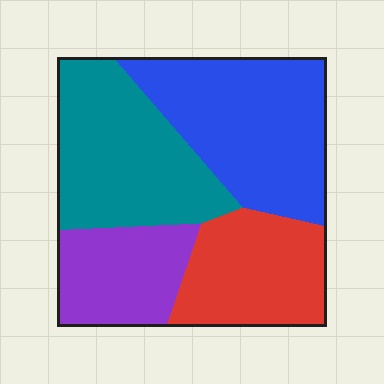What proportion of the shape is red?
Red takes up less than a quarter of the shape.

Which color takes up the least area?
Purple, at roughly 15%.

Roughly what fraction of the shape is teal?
Teal takes up between a sixth and a third of the shape.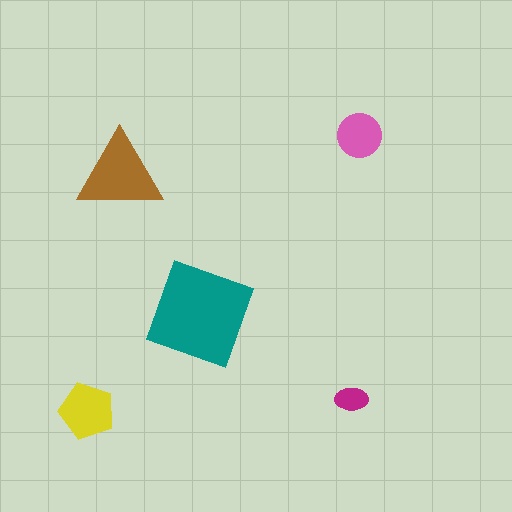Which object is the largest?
The teal square.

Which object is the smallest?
The magenta ellipse.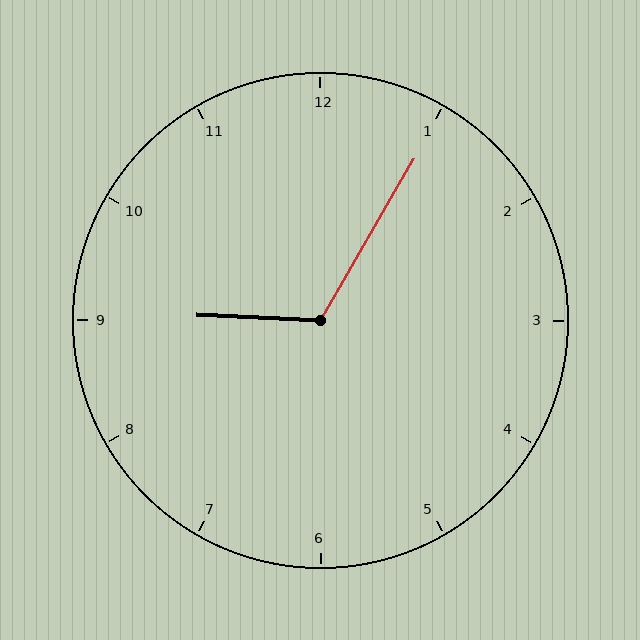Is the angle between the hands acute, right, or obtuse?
It is obtuse.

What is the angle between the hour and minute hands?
Approximately 118 degrees.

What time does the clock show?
9:05.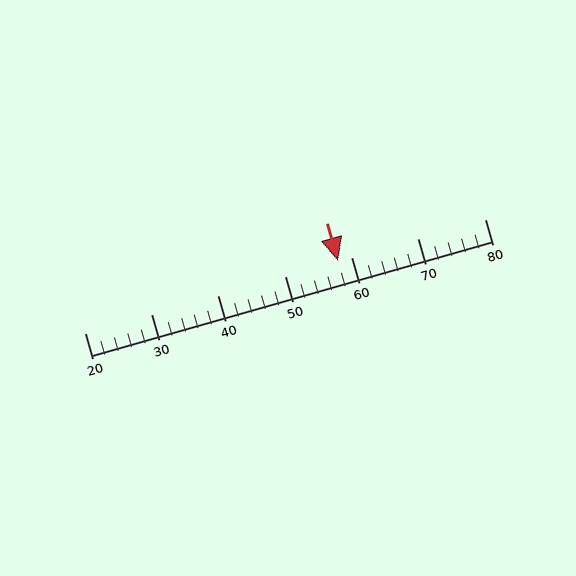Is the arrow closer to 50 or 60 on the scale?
The arrow is closer to 60.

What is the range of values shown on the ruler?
The ruler shows values from 20 to 80.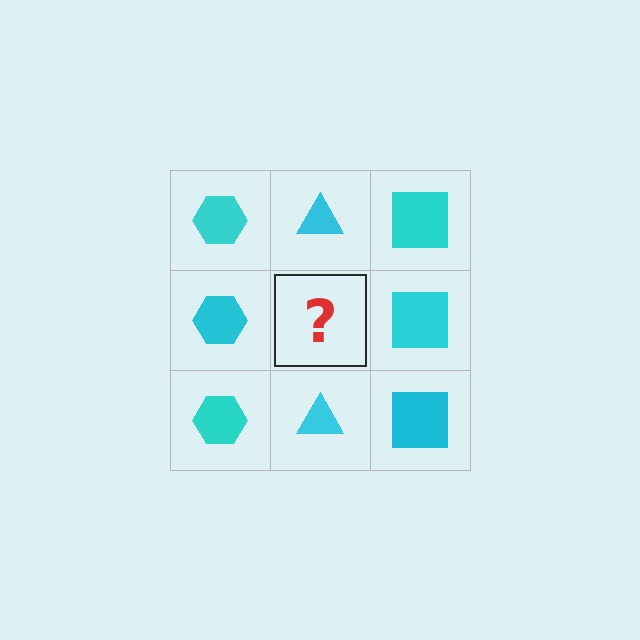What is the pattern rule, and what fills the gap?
The rule is that each column has a consistent shape. The gap should be filled with a cyan triangle.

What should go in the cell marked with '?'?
The missing cell should contain a cyan triangle.